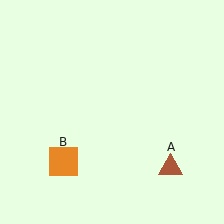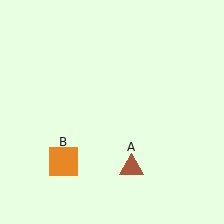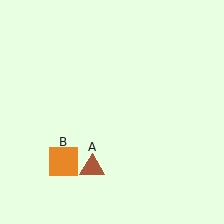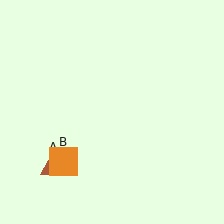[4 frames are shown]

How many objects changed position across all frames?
1 object changed position: brown triangle (object A).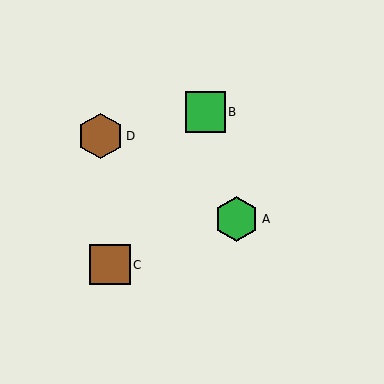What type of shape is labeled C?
Shape C is a brown square.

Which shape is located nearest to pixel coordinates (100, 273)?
The brown square (labeled C) at (110, 265) is nearest to that location.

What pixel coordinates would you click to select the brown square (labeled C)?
Click at (110, 265) to select the brown square C.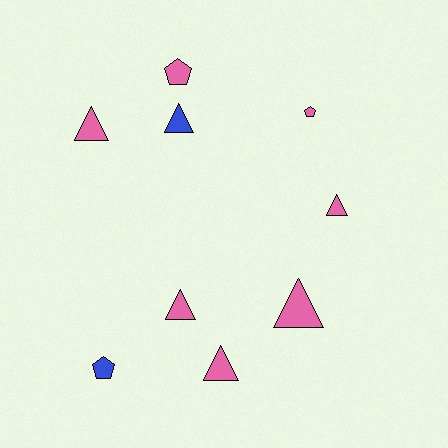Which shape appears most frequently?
Triangle, with 6 objects.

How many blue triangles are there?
There is 1 blue triangle.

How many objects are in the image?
There are 9 objects.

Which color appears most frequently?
Pink, with 7 objects.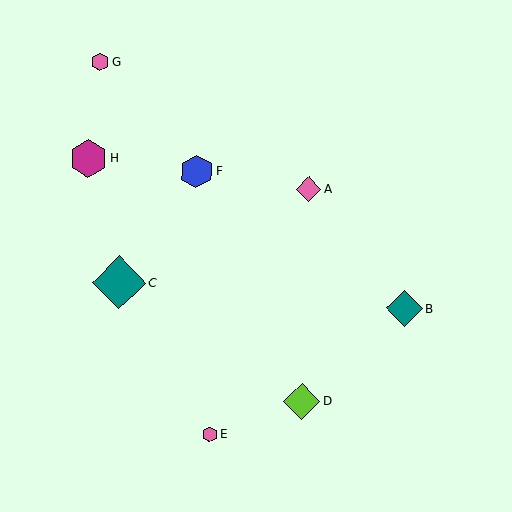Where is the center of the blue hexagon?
The center of the blue hexagon is at (197, 171).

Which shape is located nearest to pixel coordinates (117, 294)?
The teal diamond (labeled C) at (119, 283) is nearest to that location.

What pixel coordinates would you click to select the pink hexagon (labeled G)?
Click at (100, 62) to select the pink hexagon G.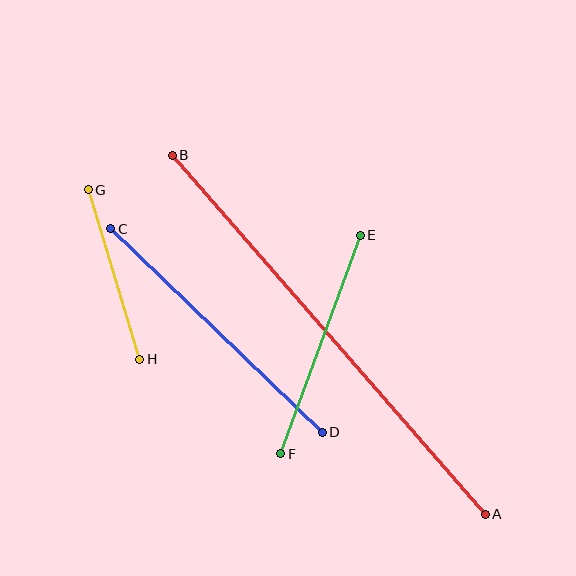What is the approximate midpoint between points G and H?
The midpoint is at approximately (114, 275) pixels.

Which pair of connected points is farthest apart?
Points A and B are farthest apart.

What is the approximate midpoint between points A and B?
The midpoint is at approximately (329, 335) pixels.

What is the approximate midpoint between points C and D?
The midpoint is at approximately (217, 330) pixels.